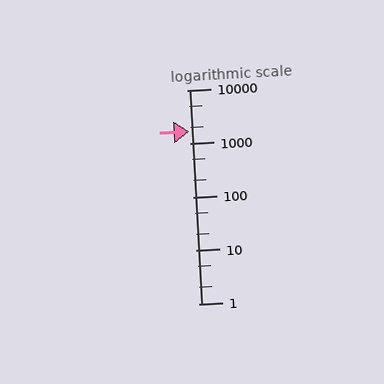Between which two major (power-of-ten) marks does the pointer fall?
The pointer is between 1000 and 10000.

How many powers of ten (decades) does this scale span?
The scale spans 4 decades, from 1 to 10000.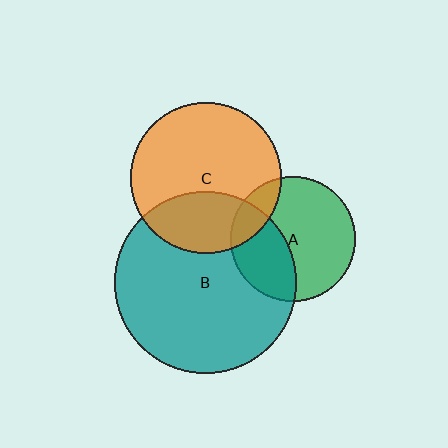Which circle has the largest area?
Circle B (teal).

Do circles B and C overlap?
Yes.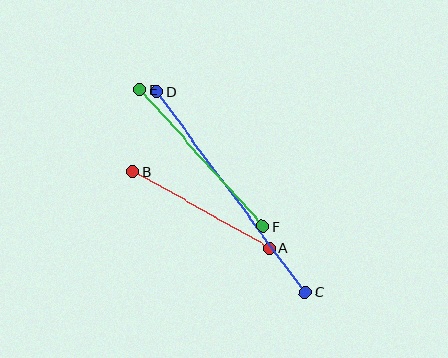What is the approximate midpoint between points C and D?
The midpoint is at approximately (231, 192) pixels.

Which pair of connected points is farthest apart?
Points C and D are farthest apart.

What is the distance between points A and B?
The distance is approximately 156 pixels.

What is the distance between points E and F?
The distance is approximately 184 pixels.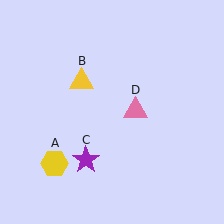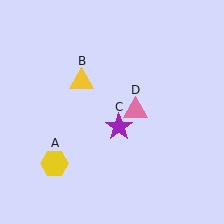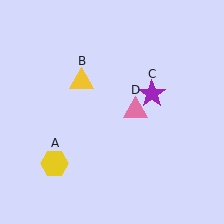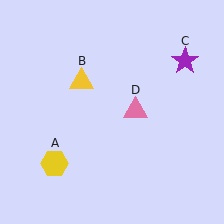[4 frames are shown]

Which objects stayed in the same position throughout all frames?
Yellow hexagon (object A) and yellow triangle (object B) and pink triangle (object D) remained stationary.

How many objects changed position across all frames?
1 object changed position: purple star (object C).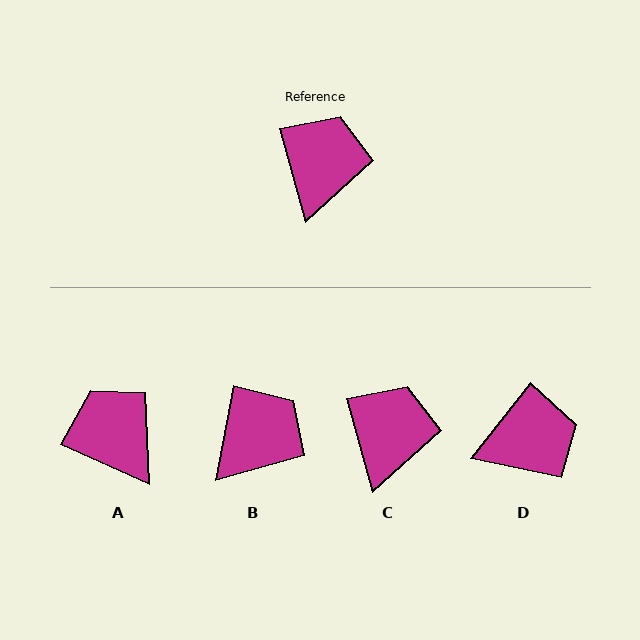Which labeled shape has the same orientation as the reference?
C.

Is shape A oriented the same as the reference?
No, it is off by about 50 degrees.